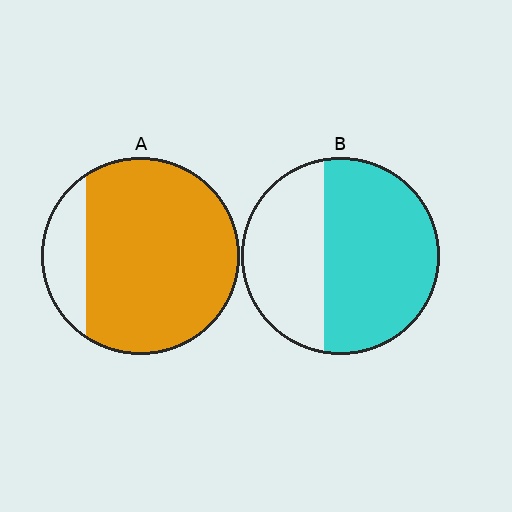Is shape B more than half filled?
Yes.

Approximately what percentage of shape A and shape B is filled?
A is approximately 85% and B is approximately 60%.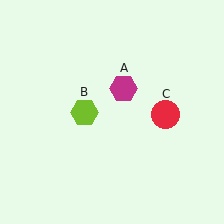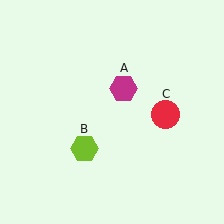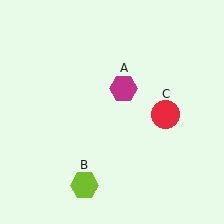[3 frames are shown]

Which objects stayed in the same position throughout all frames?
Magenta hexagon (object A) and red circle (object C) remained stationary.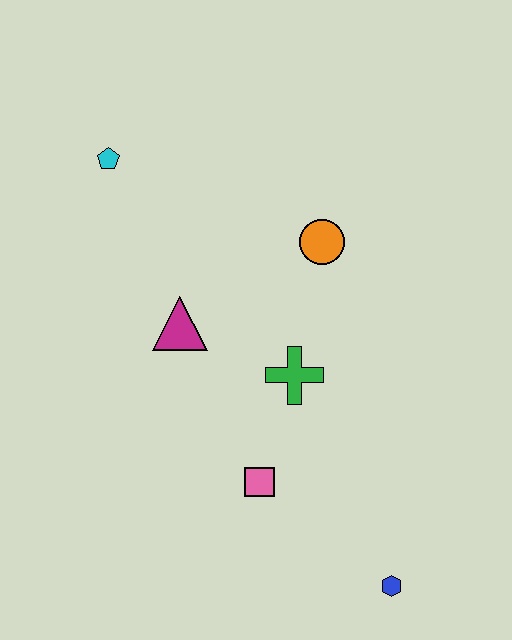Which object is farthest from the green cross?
The cyan pentagon is farthest from the green cross.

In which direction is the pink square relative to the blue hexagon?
The pink square is to the left of the blue hexagon.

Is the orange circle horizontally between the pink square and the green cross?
No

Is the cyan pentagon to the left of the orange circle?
Yes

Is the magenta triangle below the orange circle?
Yes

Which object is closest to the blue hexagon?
The pink square is closest to the blue hexagon.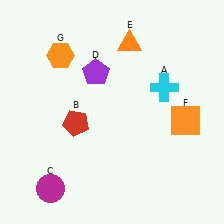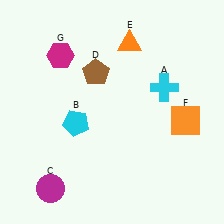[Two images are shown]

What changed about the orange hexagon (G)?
In Image 1, G is orange. In Image 2, it changed to magenta.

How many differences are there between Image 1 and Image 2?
There are 3 differences between the two images.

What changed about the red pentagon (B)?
In Image 1, B is red. In Image 2, it changed to cyan.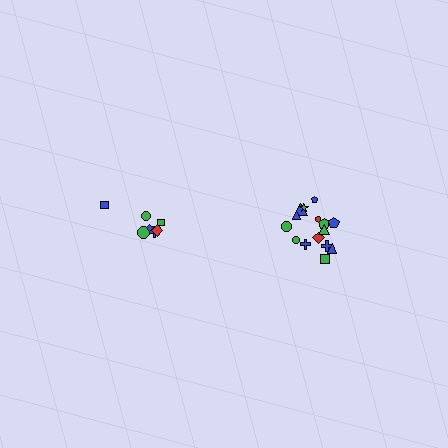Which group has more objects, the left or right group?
The right group.